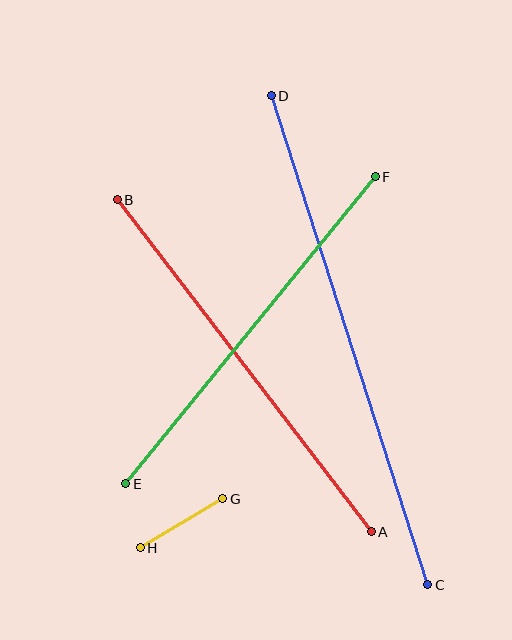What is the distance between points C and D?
The distance is approximately 513 pixels.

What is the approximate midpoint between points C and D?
The midpoint is at approximately (350, 340) pixels.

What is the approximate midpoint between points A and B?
The midpoint is at approximately (244, 366) pixels.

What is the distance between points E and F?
The distance is approximately 395 pixels.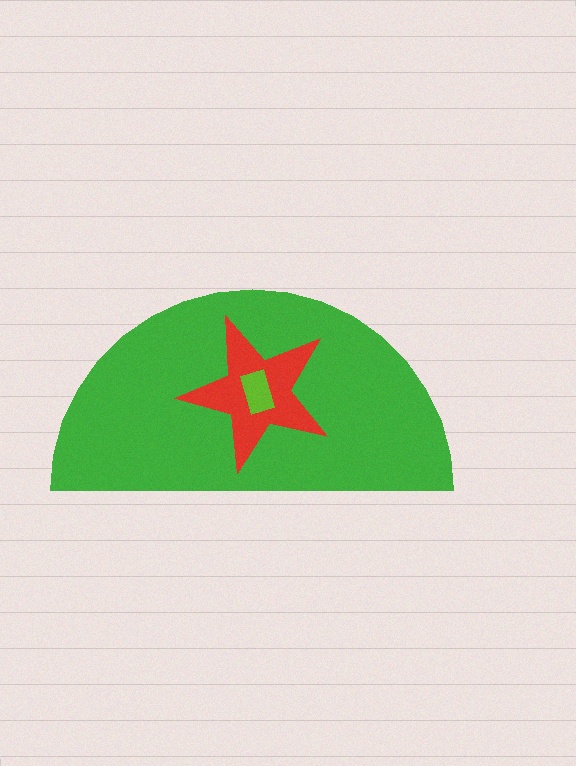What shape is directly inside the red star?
The lime rectangle.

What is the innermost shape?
The lime rectangle.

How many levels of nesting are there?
3.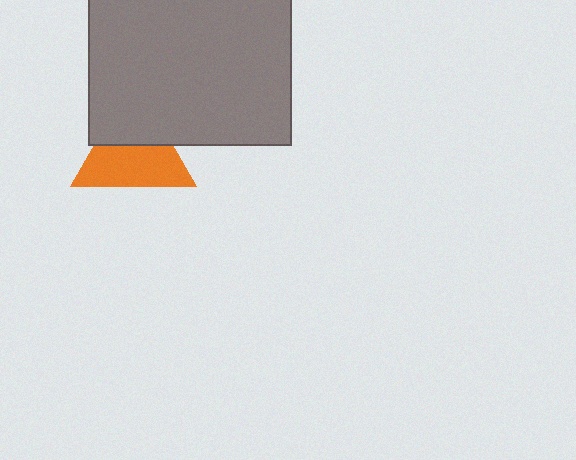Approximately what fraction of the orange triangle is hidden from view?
Roughly 39% of the orange triangle is hidden behind the gray square.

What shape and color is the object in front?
The object in front is a gray square.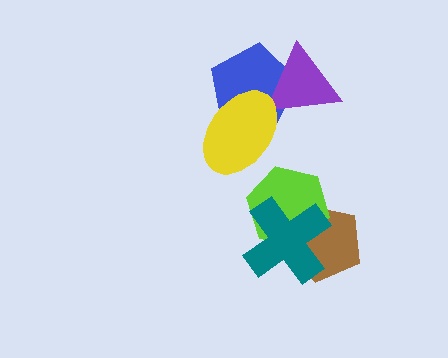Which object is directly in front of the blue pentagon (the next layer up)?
The purple triangle is directly in front of the blue pentagon.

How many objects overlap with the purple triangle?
2 objects overlap with the purple triangle.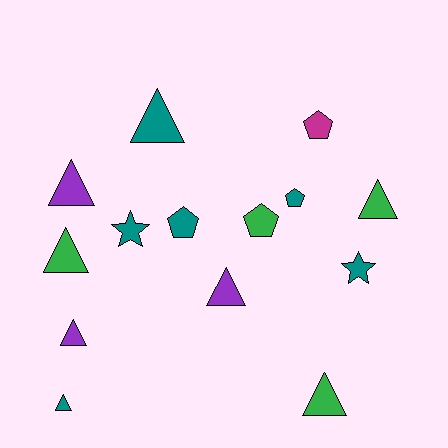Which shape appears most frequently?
Triangle, with 8 objects.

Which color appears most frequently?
Teal, with 6 objects.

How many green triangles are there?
There are 3 green triangles.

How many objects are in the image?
There are 14 objects.